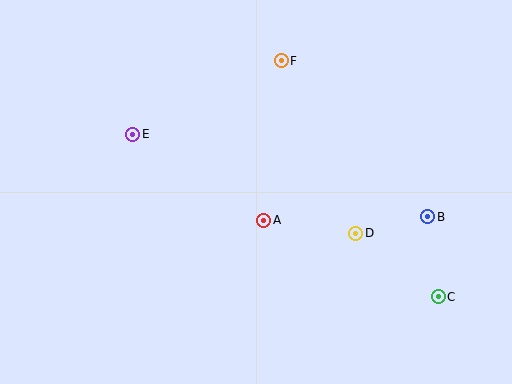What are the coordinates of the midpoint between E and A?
The midpoint between E and A is at (198, 177).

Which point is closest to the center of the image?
Point A at (264, 220) is closest to the center.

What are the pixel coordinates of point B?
Point B is at (428, 217).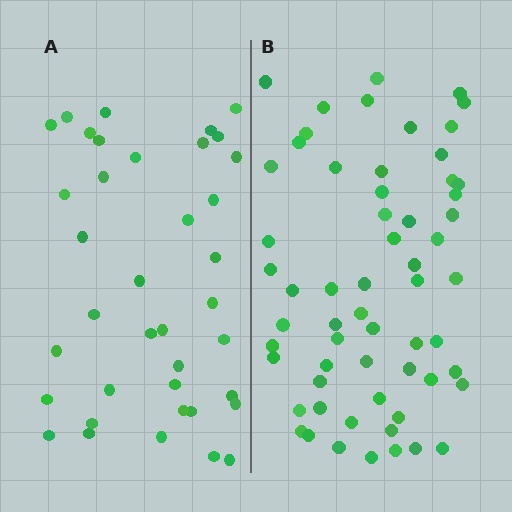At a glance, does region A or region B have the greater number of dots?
Region B (the right region) has more dots.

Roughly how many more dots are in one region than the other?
Region B has approximately 20 more dots than region A.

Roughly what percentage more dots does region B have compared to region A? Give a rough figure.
About 60% more.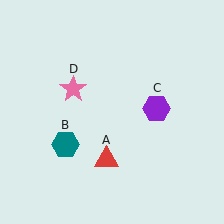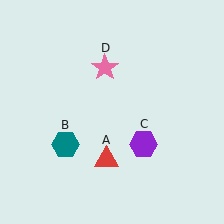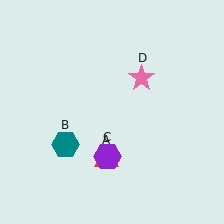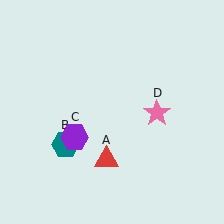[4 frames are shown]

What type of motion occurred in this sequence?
The purple hexagon (object C), pink star (object D) rotated clockwise around the center of the scene.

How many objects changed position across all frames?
2 objects changed position: purple hexagon (object C), pink star (object D).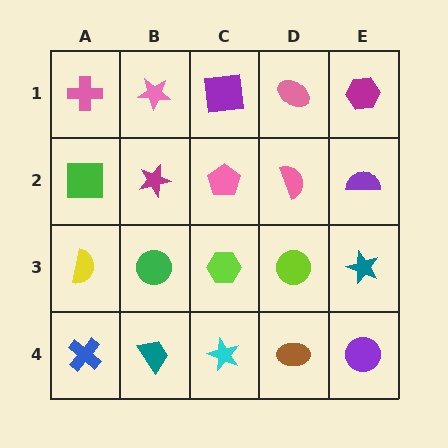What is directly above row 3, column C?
A pink pentagon.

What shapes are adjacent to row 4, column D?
A lime circle (row 3, column D), a cyan star (row 4, column C), a purple circle (row 4, column E).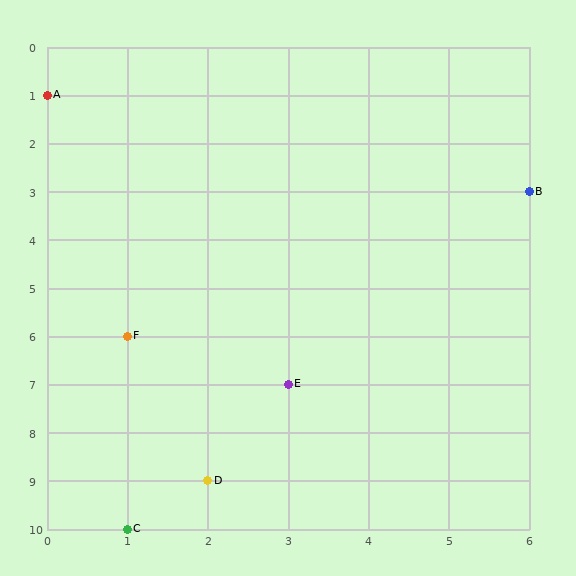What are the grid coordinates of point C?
Point C is at grid coordinates (1, 10).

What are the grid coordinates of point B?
Point B is at grid coordinates (6, 3).